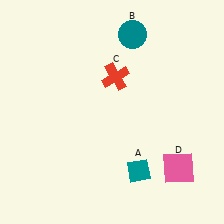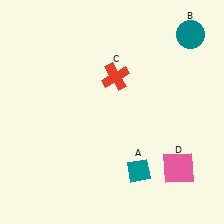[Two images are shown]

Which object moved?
The teal circle (B) moved right.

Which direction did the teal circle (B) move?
The teal circle (B) moved right.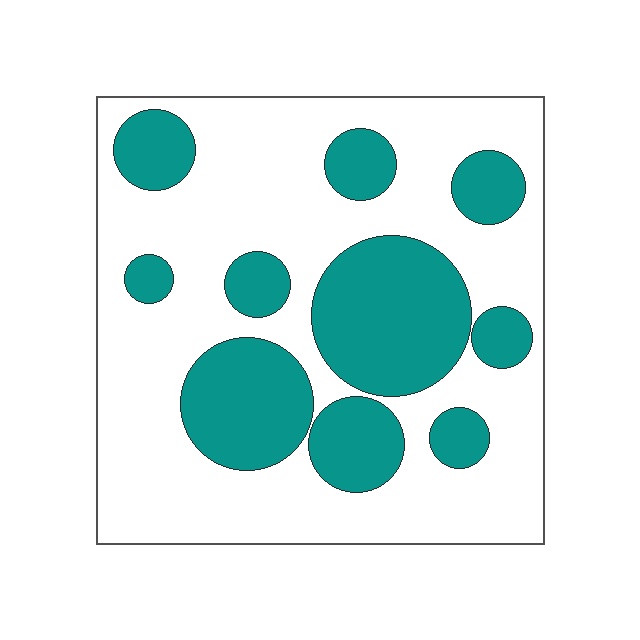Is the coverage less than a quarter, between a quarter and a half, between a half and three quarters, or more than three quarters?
Between a quarter and a half.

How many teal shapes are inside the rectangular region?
10.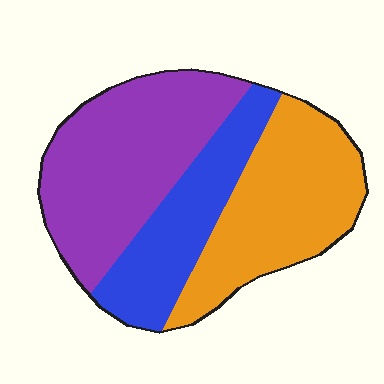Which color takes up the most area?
Purple, at roughly 40%.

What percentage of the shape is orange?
Orange takes up about one third (1/3) of the shape.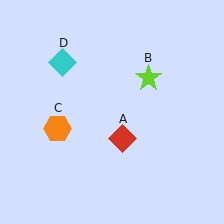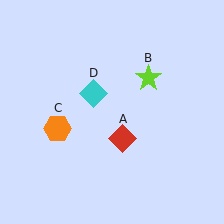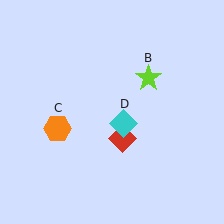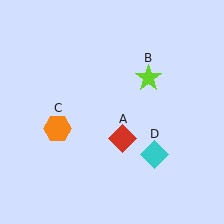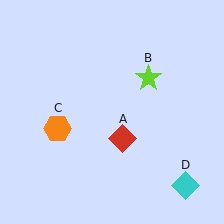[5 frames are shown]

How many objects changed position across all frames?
1 object changed position: cyan diamond (object D).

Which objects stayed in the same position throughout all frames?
Red diamond (object A) and lime star (object B) and orange hexagon (object C) remained stationary.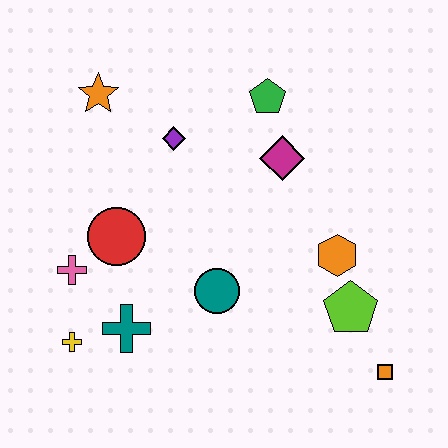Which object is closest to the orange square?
The lime pentagon is closest to the orange square.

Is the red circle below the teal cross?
No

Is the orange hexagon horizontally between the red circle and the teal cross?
No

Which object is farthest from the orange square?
The orange star is farthest from the orange square.